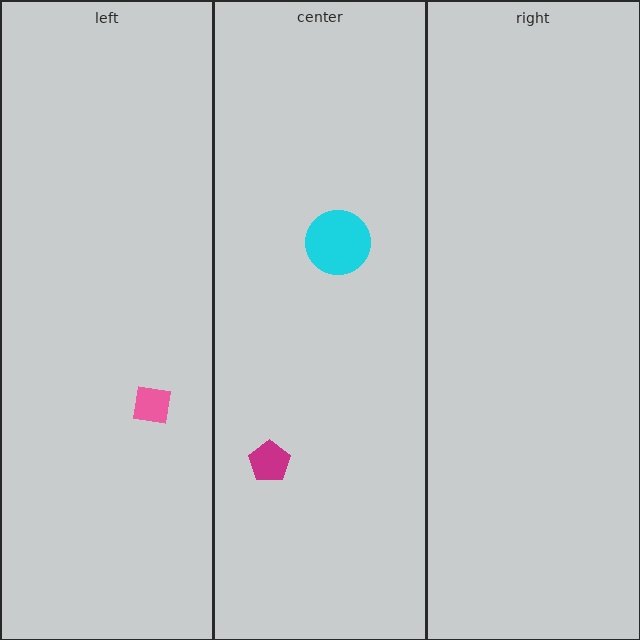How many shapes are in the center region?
2.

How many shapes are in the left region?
1.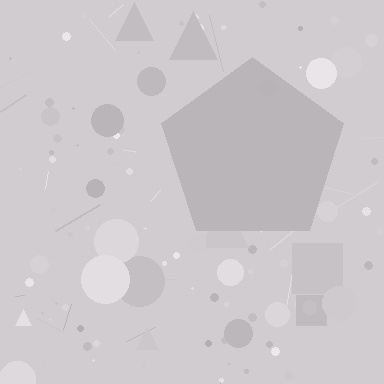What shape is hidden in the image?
A pentagon is hidden in the image.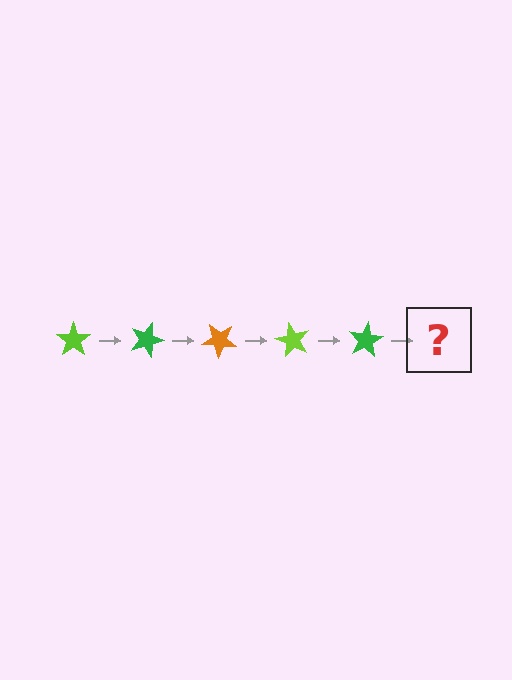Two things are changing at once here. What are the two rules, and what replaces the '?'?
The two rules are that it rotates 20 degrees each step and the color cycles through lime, green, and orange. The '?' should be an orange star, rotated 100 degrees from the start.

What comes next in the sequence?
The next element should be an orange star, rotated 100 degrees from the start.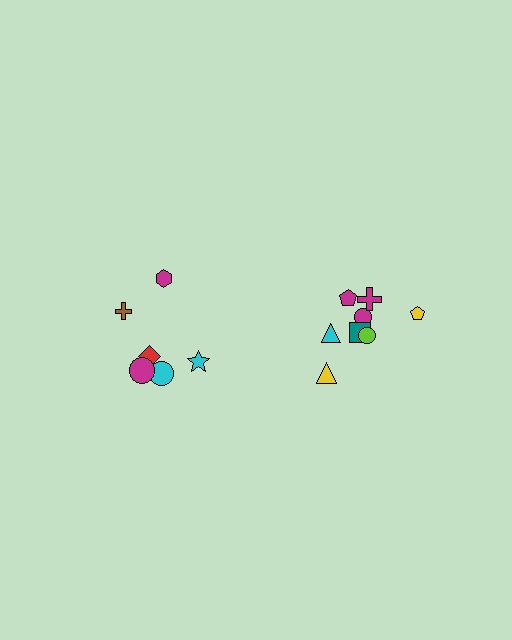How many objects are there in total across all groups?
There are 14 objects.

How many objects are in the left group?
There are 6 objects.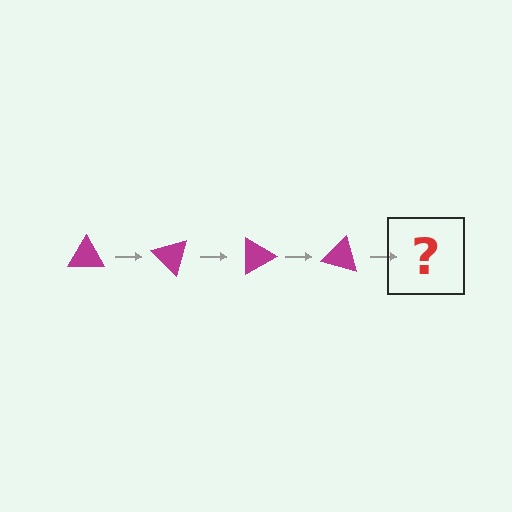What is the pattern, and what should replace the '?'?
The pattern is that the triangle rotates 45 degrees each step. The '?' should be a magenta triangle rotated 180 degrees.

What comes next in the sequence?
The next element should be a magenta triangle rotated 180 degrees.